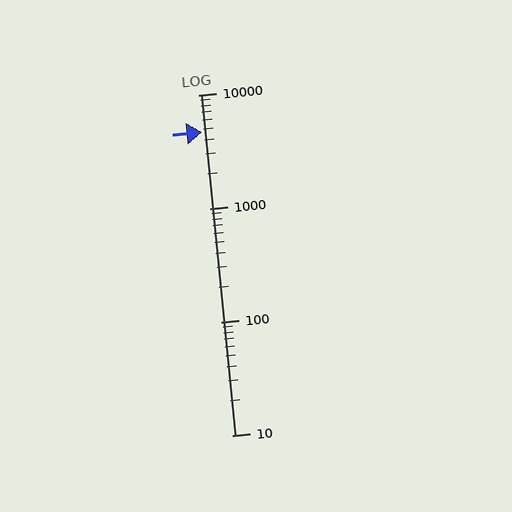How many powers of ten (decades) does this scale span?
The scale spans 3 decades, from 10 to 10000.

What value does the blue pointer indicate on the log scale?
The pointer indicates approximately 4700.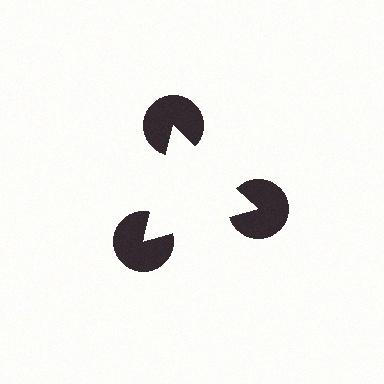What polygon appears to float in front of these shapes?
An illusory triangle — its edges are inferred from the aligned wedge cuts in the pac-man discs, not physically drawn.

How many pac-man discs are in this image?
There are 3 — one at each vertex of the illusory triangle.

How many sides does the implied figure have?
3 sides.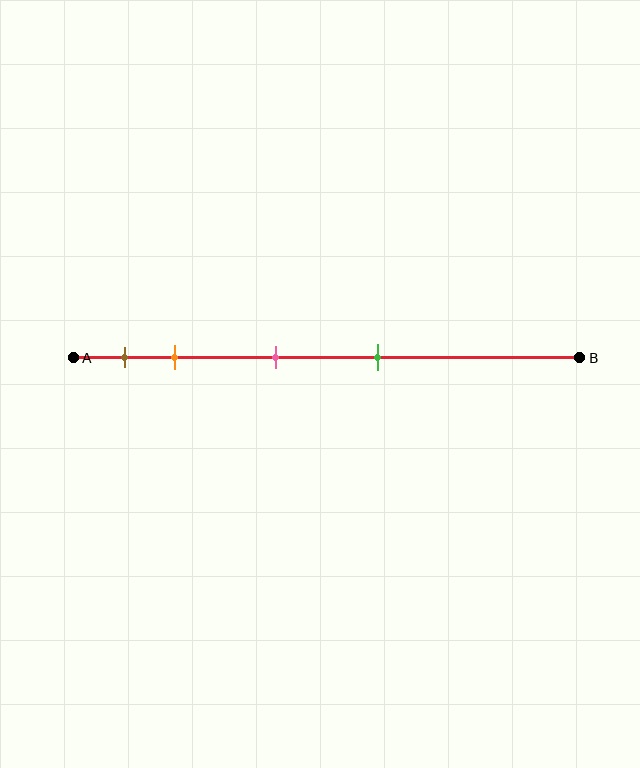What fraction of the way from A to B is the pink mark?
The pink mark is approximately 40% (0.4) of the way from A to B.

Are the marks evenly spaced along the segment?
No, the marks are not evenly spaced.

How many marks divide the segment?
There are 4 marks dividing the segment.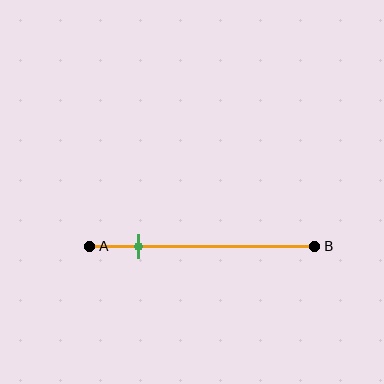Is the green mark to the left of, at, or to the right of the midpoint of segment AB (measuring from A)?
The green mark is to the left of the midpoint of segment AB.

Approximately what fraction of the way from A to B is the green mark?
The green mark is approximately 20% of the way from A to B.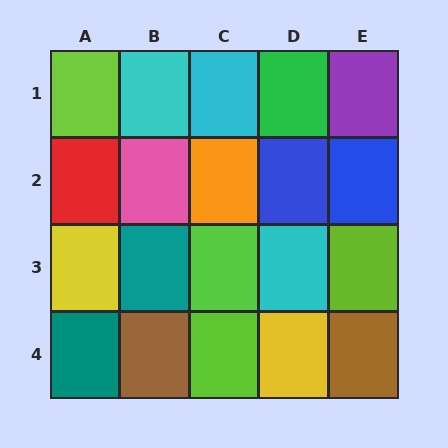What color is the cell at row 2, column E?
Blue.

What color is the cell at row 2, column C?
Orange.